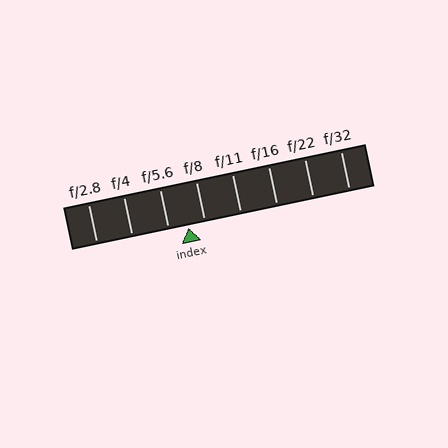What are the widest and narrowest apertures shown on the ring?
The widest aperture shown is f/2.8 and the narrowest is f/32.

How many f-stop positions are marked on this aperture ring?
There are 8 f-stop positions marked.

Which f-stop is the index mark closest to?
The index mark is closest to f/8.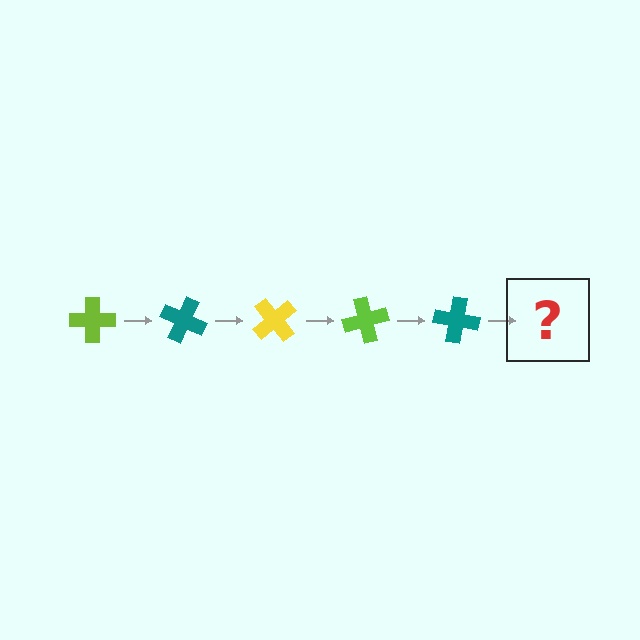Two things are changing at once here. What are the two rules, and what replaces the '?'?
The two rules are that it rotates 25 degrees each step and the color cycles through lime, teal, and yellow. The '?' should be a yellow cross, rotated 125 degrees from the start.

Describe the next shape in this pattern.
It should be a yellow cross, rotated 125 degrees from the start.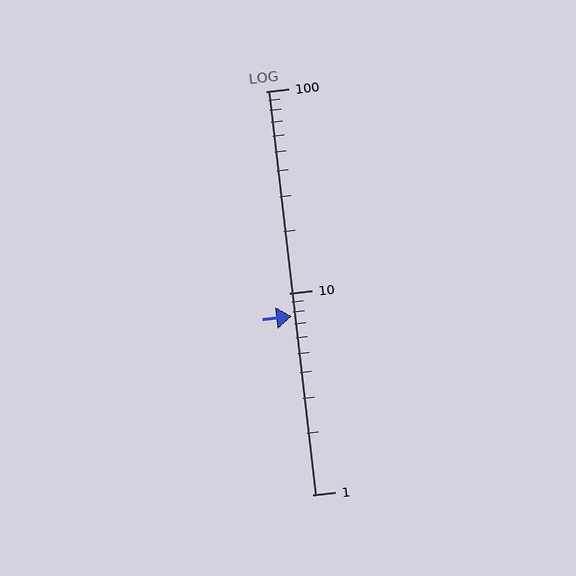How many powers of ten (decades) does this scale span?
The scale spans 2 decades, from 1 to 100.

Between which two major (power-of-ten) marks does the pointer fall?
The pointer is between 1 and 10.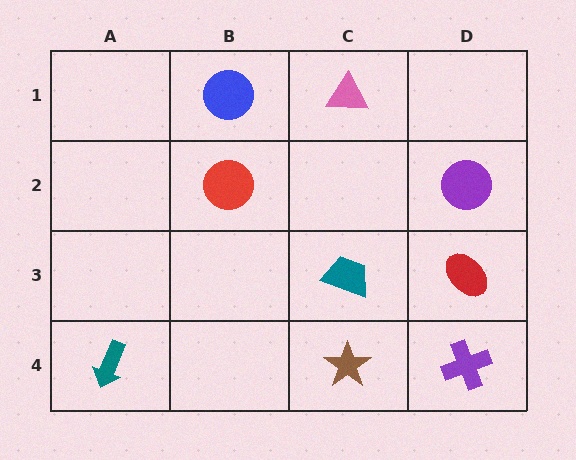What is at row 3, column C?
A teal trapezoid.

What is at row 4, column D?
A purple cross.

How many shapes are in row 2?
2 shapes.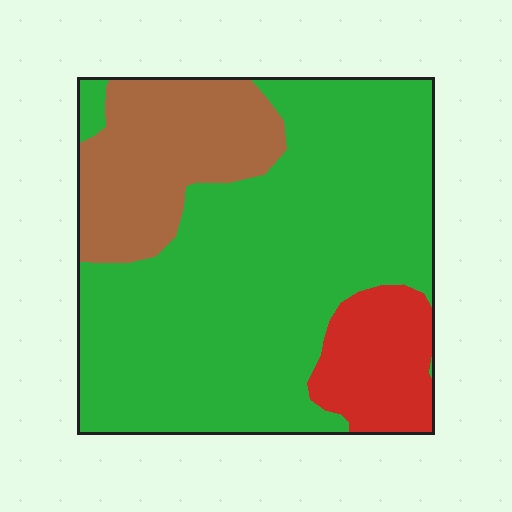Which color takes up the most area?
Green, at roughly 65%.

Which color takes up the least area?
Red, at roughly 10%.